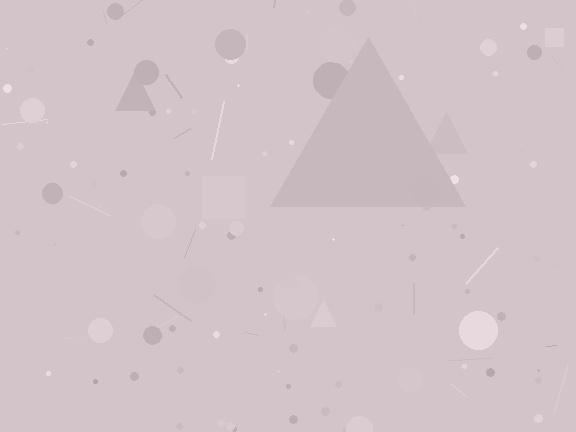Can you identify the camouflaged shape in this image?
The camouflaged shape is a triangle.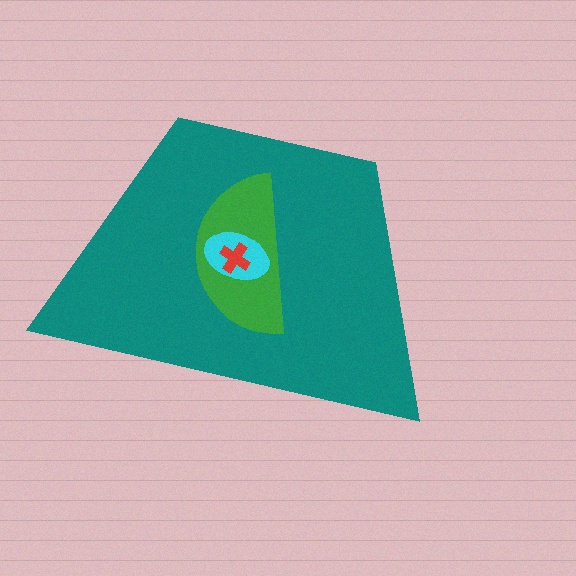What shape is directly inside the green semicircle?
The cyan ellipse.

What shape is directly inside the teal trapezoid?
The green semicircle.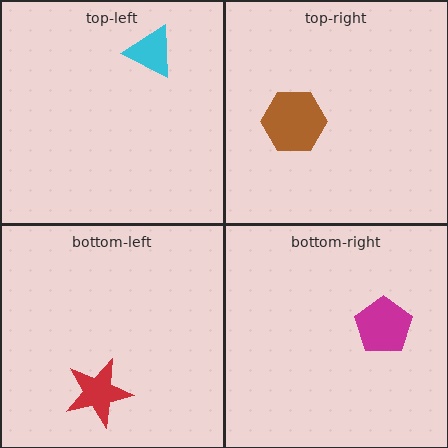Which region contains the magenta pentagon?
The bottom-right region.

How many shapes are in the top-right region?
1.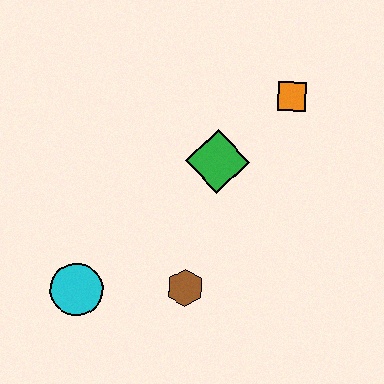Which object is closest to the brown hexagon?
The cyan circle is closest to the brown hexagon.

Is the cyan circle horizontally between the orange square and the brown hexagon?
No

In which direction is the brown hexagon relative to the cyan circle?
The brown hexagon is to the right of the cyan circle.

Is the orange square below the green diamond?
No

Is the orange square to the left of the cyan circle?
No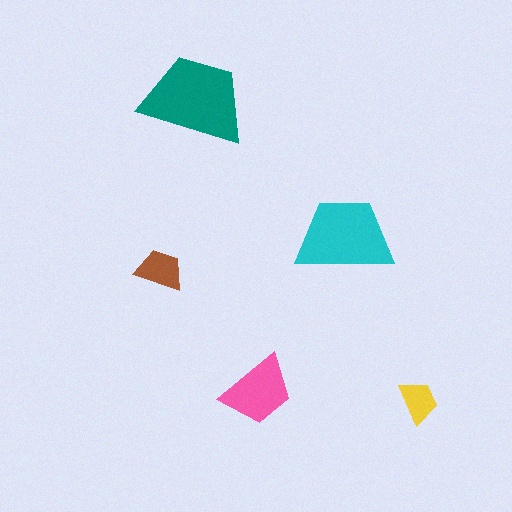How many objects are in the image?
There are 5 objects in the image.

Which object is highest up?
The teal trapezoid is topmost.